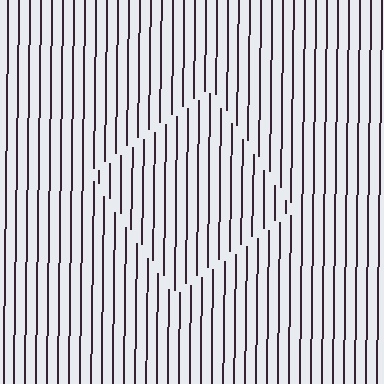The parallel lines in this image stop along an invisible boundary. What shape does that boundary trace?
An illusory square. The interior of the shape contains the same grating, shifted by half a period — the contour is defined by the phase discontinuity where line-ends from the inner and outer gratings abut.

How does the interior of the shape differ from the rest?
The interior of the shape contains the same grating, shifted by half a period — the contour is defined by the phase discontinuity where line-ends from the inner and outer gratings abut.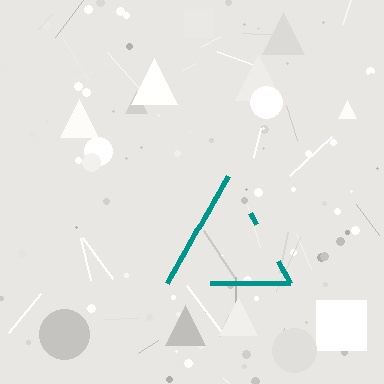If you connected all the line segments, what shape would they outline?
They would outline a triangle.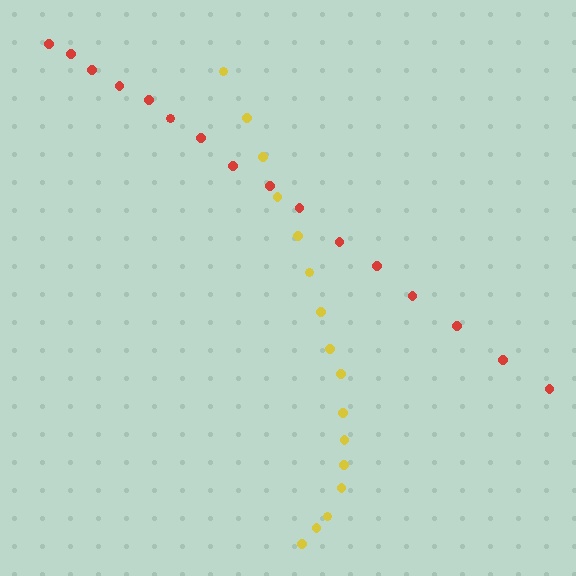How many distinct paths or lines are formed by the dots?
There are 2 distinct paths.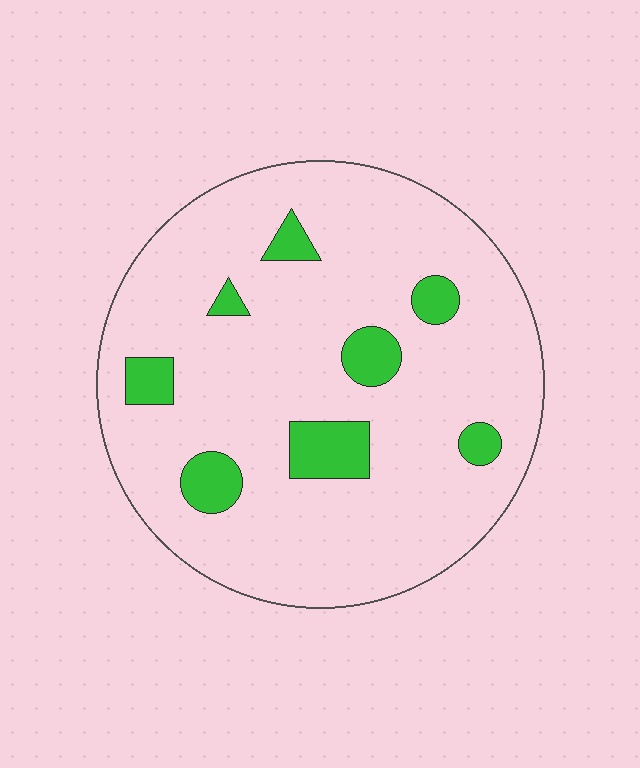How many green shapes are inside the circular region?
8.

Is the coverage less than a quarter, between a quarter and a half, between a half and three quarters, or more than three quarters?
Less than a quarter.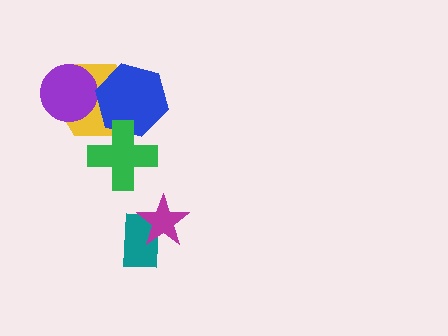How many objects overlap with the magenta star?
1 object overlaps with the magenta star.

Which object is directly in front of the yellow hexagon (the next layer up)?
The purple circle is directly in front of the yellow hexagon.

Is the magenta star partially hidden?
No, no other shape covers it.